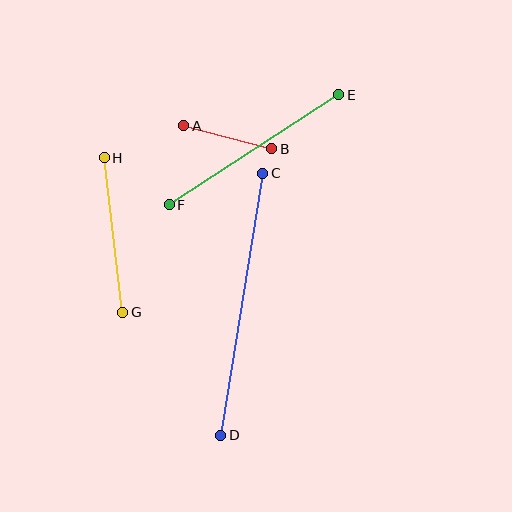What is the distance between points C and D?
The distance is approximately 265 pixels.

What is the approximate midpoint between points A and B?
The midpoint is at approximately (228, 137) pixels.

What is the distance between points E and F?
The distance is approximately 202 pixels.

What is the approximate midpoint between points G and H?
The midpoint is at approximately (113, 235) pixels.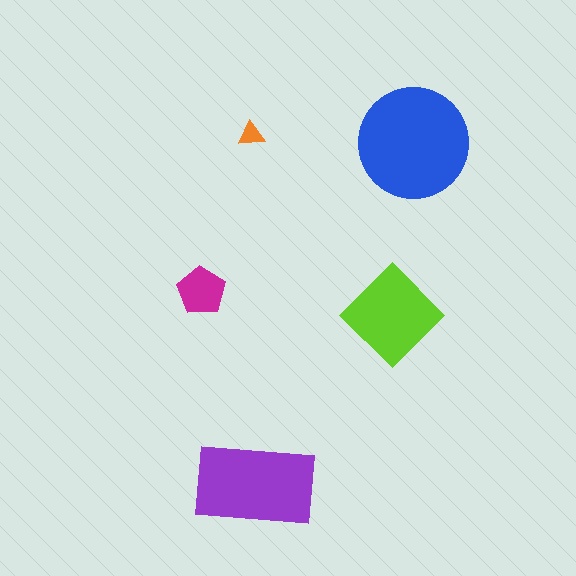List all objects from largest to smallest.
The blue circle, the purple rectangle, the lime diamond, the magenta pentagon, the orange triangle.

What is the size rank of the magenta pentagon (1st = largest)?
4th.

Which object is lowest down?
The purple rectangle is bottommost.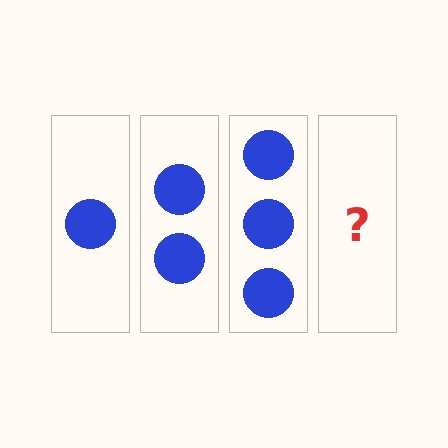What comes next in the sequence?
The next element should be 4 circles.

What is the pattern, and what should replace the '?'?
The pattern is that each step adds one more circle. The '?' should be 4 circles.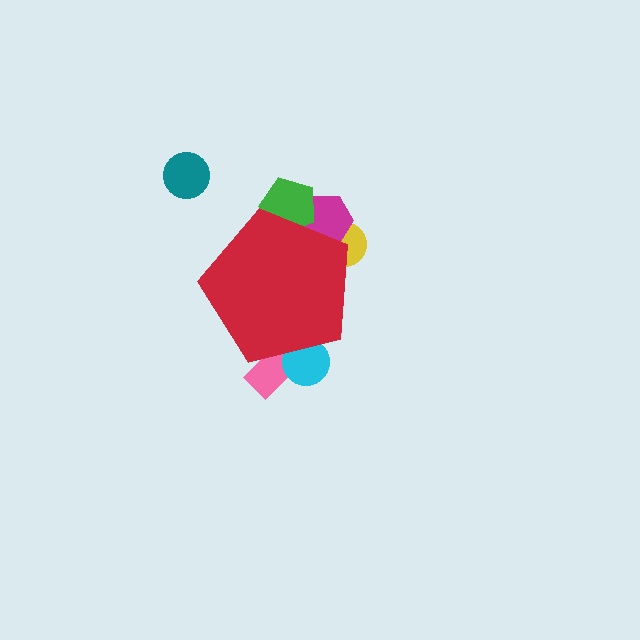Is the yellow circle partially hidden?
Yes, the yellow circle is partially hidden behind the red pentagon.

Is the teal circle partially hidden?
No, the teal circle is fully visible.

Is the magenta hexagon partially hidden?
Yes, the magenta hexagon is partially hidden behind the red pentagon.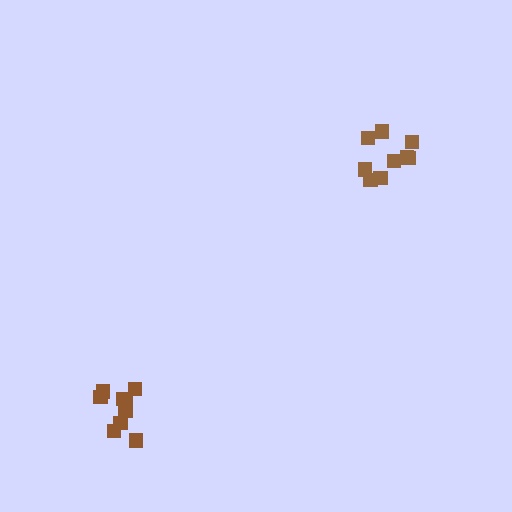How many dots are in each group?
Group 1: 9 dots, Group 2: 9 dots (18 total).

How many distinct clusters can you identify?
There are 2 distinct clusters.